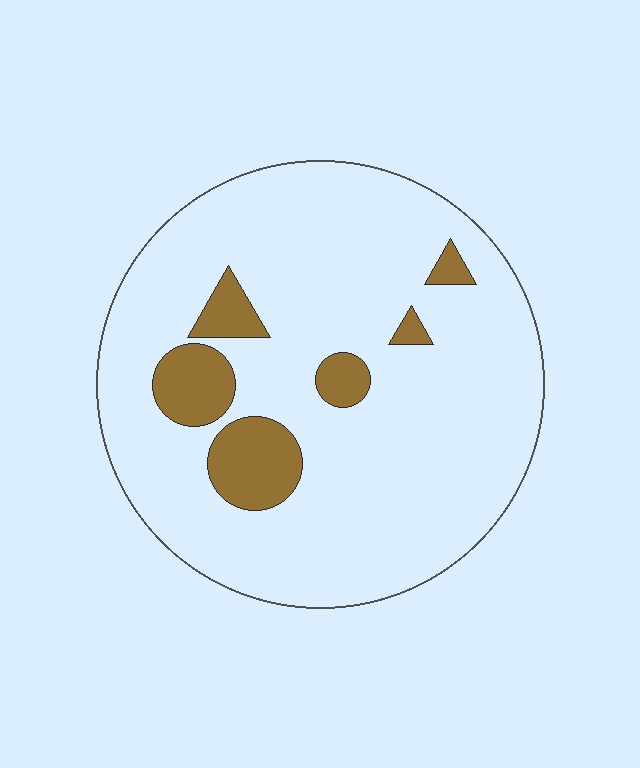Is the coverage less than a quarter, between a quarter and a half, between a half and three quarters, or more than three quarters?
Less than a quarter.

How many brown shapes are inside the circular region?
6.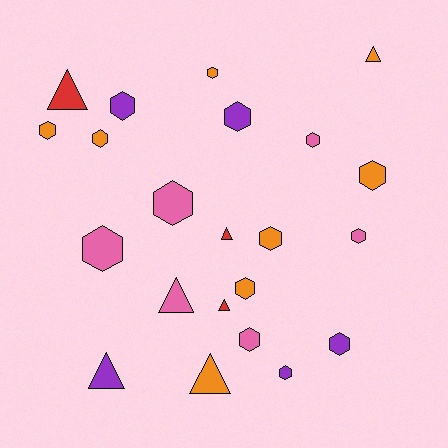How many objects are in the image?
There are 22 objects.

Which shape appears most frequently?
Hexagon, with 15 objects.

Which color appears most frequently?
Orange, with 8 objects.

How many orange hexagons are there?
There are 6 orange hexagons.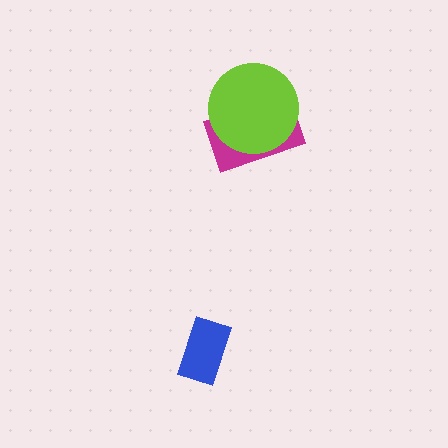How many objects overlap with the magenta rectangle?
1 object overlaps with the magenta rectangle.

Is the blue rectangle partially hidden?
No, no other shape covers it.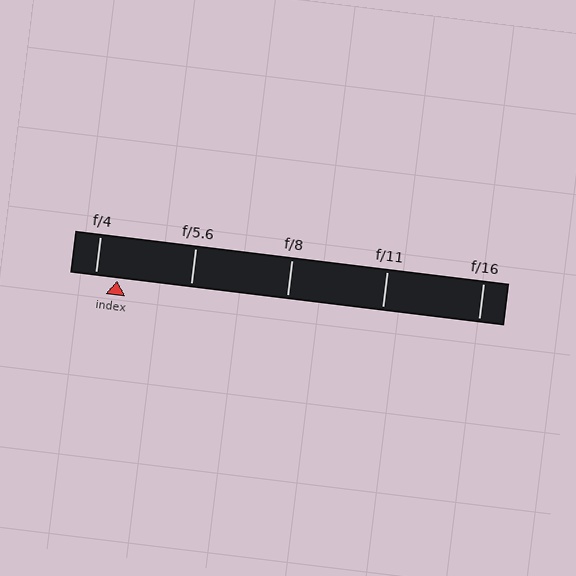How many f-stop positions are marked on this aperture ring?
There are 5 f-stop positions marked.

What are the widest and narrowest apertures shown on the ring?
The widest aperture shown is f/4 and the narrowest is f/16.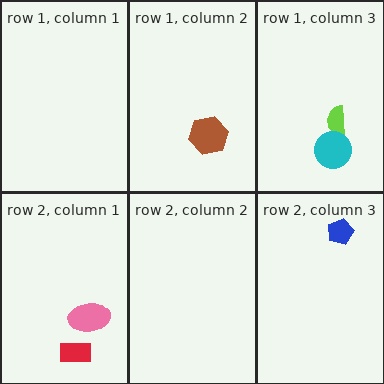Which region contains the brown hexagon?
The row 1, column 2 region.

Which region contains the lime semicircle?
The row 1, column 3 region.